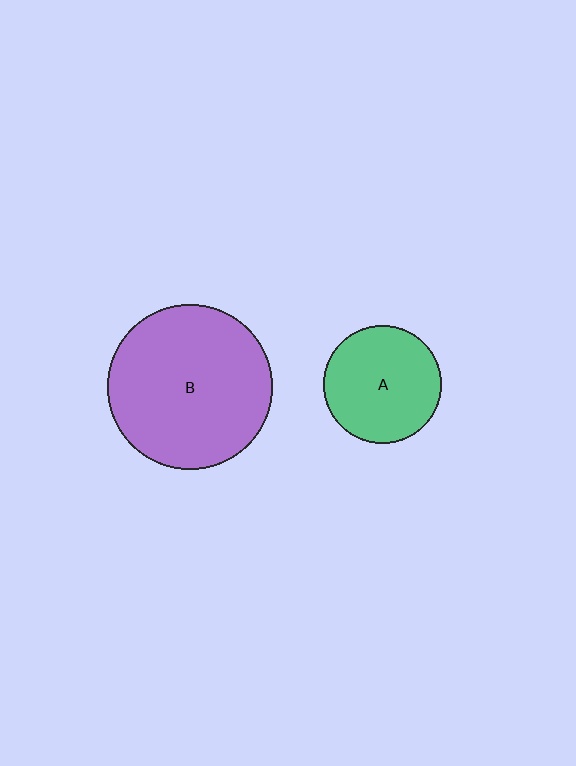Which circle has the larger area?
Circle B (purple).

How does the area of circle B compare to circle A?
Approximately 2.0 times.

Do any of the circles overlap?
No, none of the circles overlap.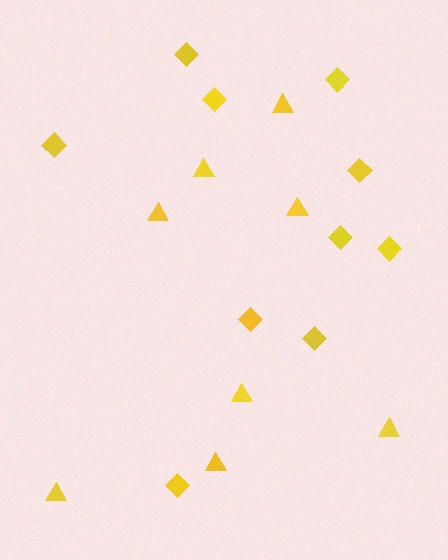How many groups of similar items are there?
There are 2 groups: one group of diamonds (10) and one group of triangles (8).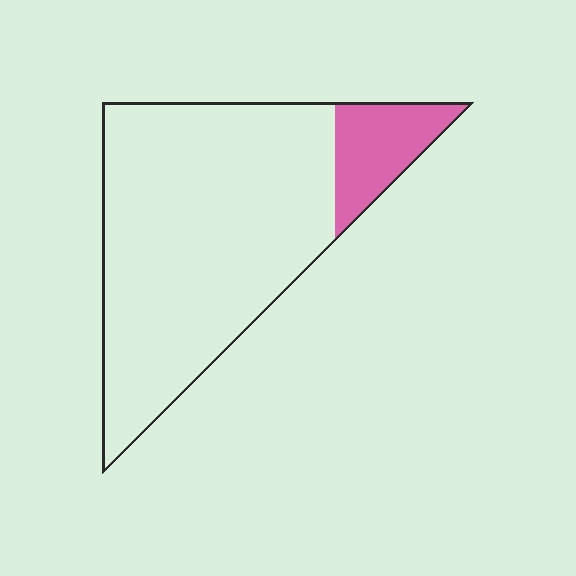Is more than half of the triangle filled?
No.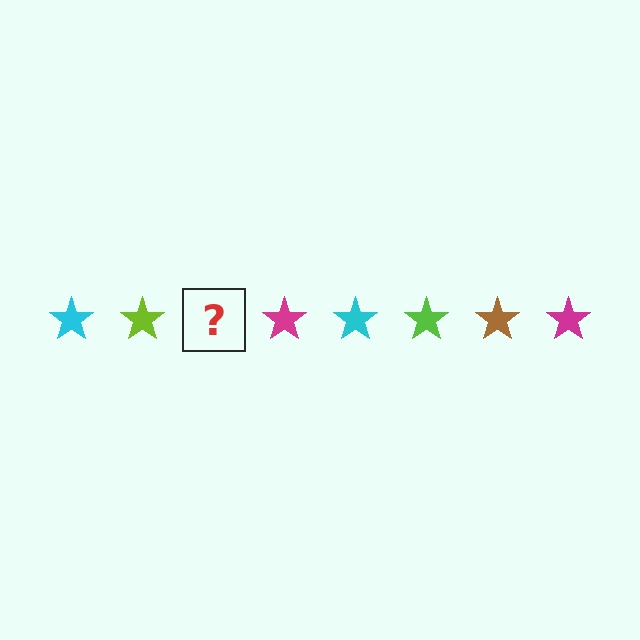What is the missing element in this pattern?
The missing element is a brown star.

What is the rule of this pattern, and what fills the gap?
The rule is that the pattern cycles through cyan, lime, brown, magenta stars. The gap should be filled with a brown star.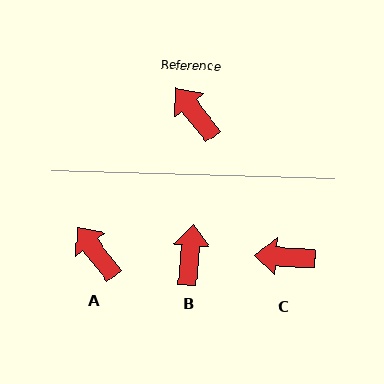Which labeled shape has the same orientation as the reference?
A.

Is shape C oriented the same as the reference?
No, it is off by about 48 degrees.